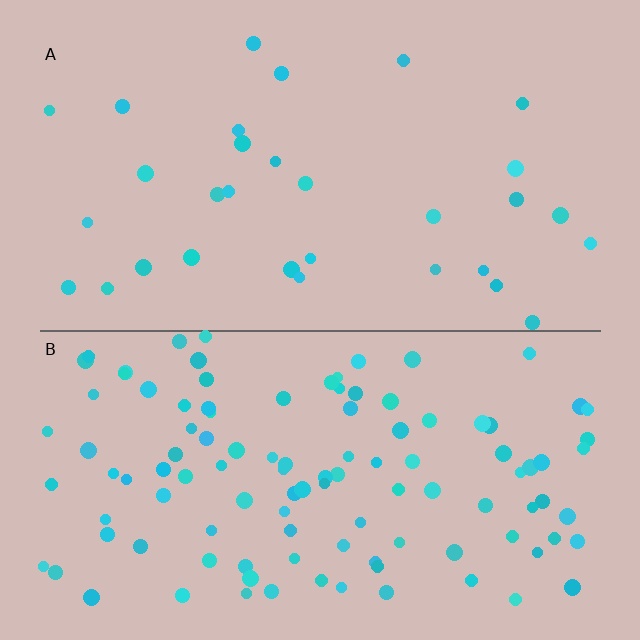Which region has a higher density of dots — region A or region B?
B (the bottom).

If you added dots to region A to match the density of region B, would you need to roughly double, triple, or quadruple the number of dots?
Approximately quadruple.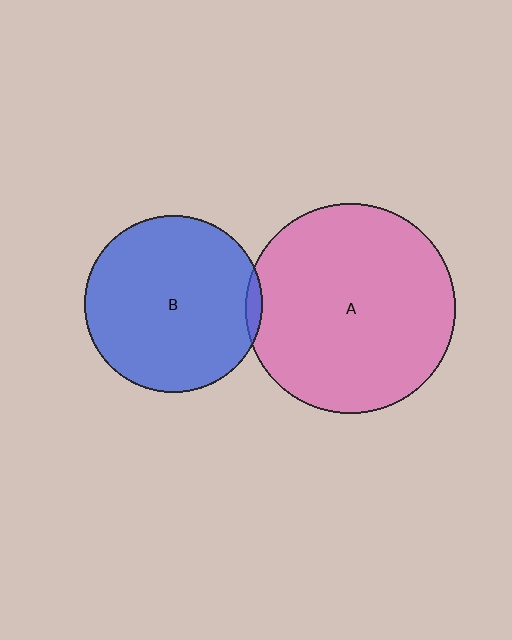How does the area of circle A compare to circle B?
Approximately 1.4 times.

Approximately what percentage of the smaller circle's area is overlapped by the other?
Approximately 5%.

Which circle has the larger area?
Circle A (pink).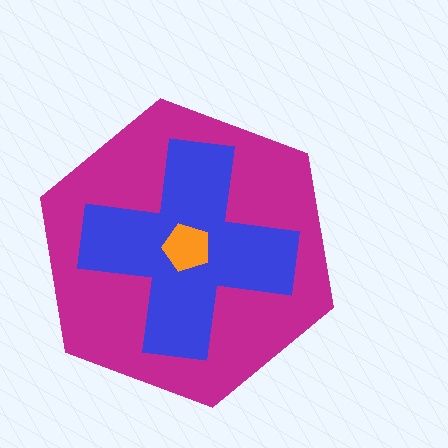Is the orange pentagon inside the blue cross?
Yes.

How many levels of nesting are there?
3.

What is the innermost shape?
The orange pentagon.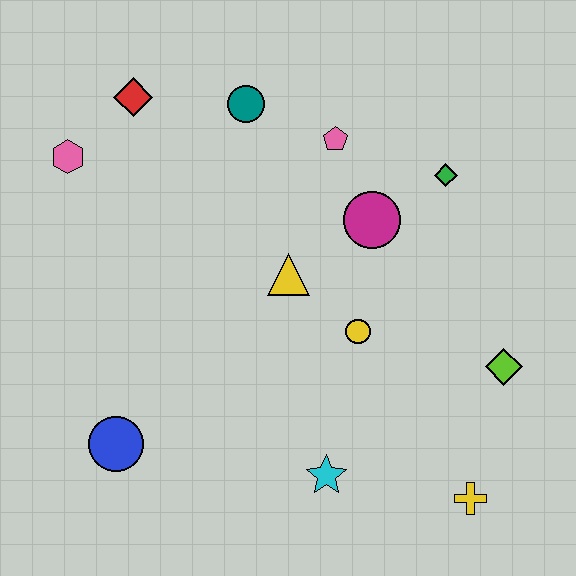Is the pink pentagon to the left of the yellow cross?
Yes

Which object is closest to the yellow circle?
The yellow triangle is closest to the yellow circle.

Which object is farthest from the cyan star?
The red diamond is farthest from the cyan star.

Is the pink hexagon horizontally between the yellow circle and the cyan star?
No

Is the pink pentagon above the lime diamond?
Yes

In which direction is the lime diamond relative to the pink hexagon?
The lime diamond is to the right of the pink hexagon.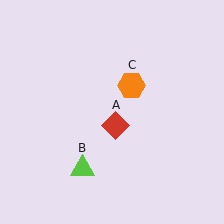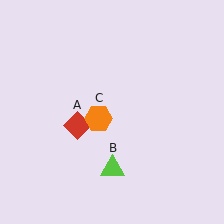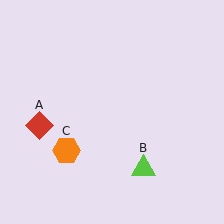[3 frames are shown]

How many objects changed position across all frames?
3 objects changed position: red diamond (object A), lime triangle (object B), orange hexagon (object C).